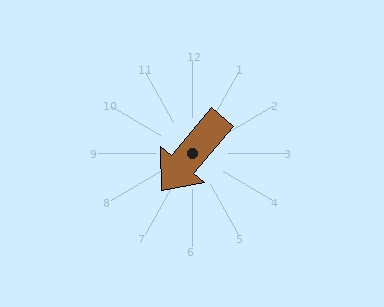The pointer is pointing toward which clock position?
Roughly 7 o'clock.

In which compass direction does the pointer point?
Southwest.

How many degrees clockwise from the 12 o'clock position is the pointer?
Approximately 220 degrees.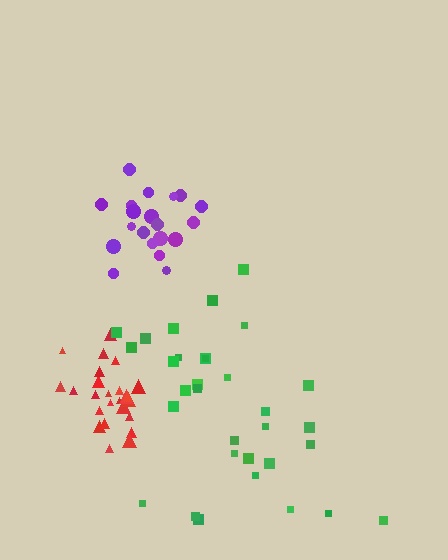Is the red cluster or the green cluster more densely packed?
Red.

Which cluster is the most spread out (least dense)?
Green.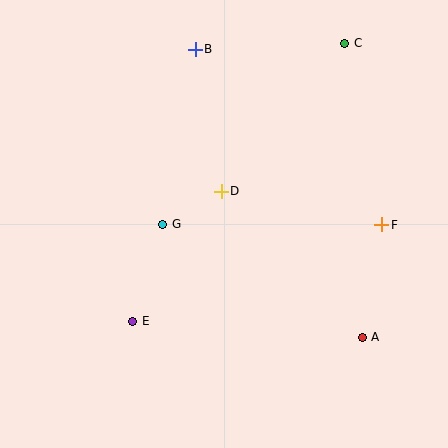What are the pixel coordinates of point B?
Point B is at (195, 49).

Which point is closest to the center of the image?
Point D at (221, 191) is closest to the center.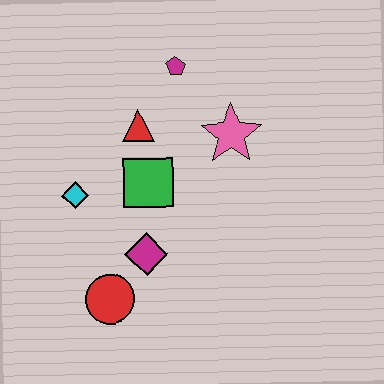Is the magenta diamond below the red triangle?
Yes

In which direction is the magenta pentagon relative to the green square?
The magenta pentagon is above the green square.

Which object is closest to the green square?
The red triangle is closest to the green square.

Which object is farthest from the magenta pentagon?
The red circle is farthest from the magenta pentagon.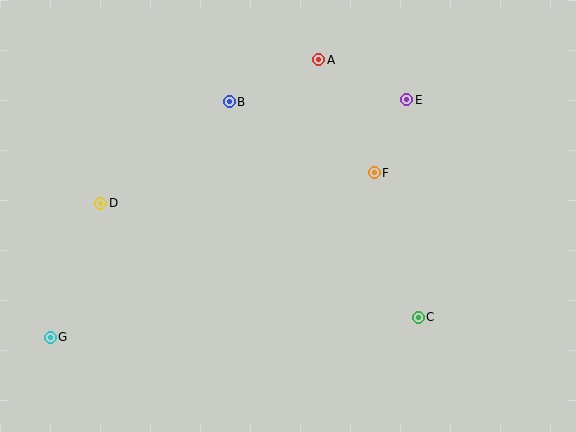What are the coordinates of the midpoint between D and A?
The midpoint between D and A is at (210, 131).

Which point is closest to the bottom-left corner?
Point G is closest to the bottom-left corner.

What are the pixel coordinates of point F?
Point F is at (374, 173).